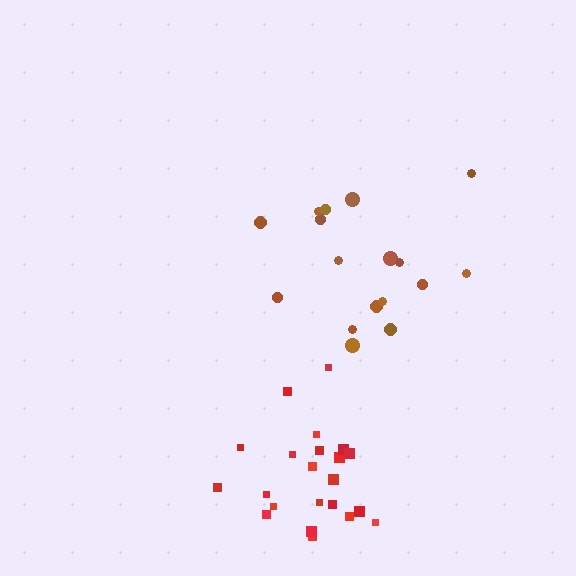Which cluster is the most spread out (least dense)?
Brown.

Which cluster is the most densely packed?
Red.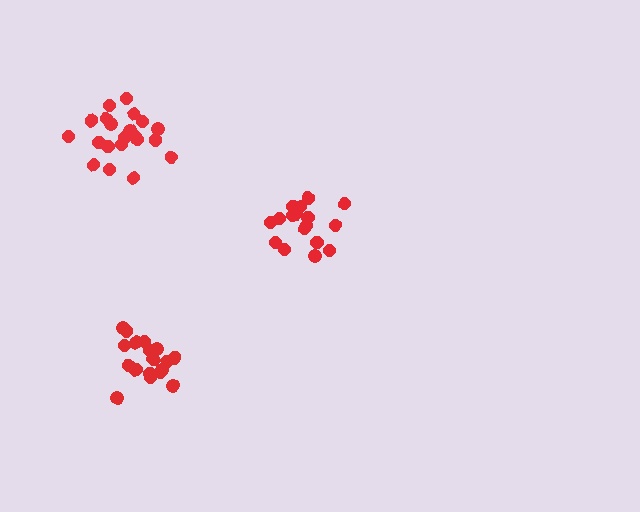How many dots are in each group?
Group 1: 21 dots, Group 2: 17 dots, Group 3: 18 dots (56 total).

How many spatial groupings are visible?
There are 3 spatial groupings.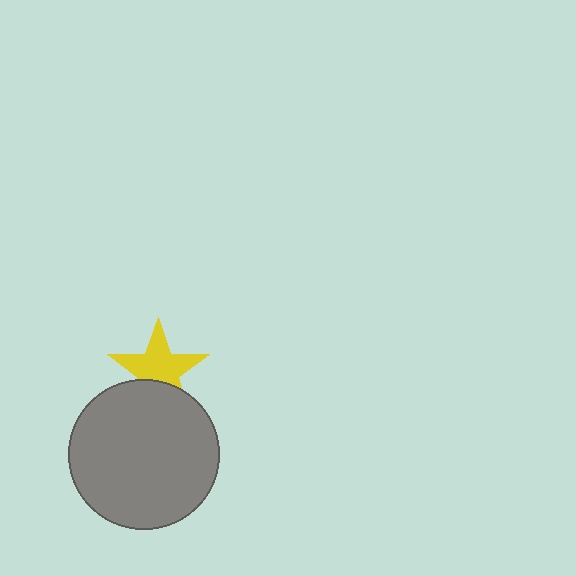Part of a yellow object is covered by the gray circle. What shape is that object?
It is a star.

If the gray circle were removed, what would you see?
You would see the complete yellow star.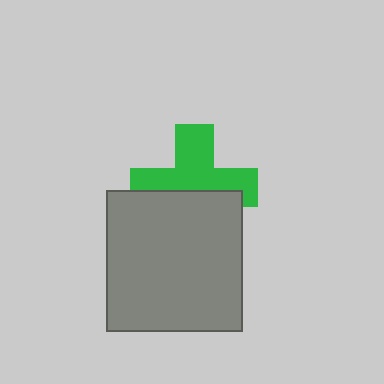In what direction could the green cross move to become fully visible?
The green cross could move up. That would shift it out from behind the gray rectangle entirely.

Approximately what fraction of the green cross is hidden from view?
Roughly 44% of the green cross is hidden behind the gray rectangle.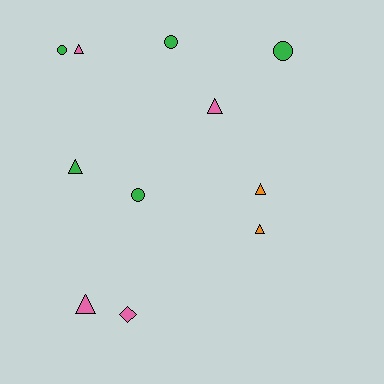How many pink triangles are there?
There are 3 pink triangles.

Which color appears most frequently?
Green, with 5 objects.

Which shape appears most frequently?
Triangle, with 6 objects.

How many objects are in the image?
There are 11 objects.